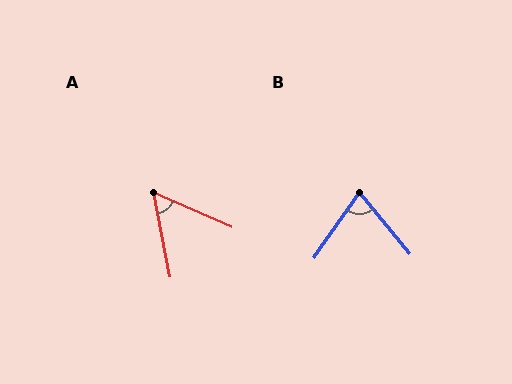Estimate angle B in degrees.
Approximately 74 degrees.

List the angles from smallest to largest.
A (55°), B (74°).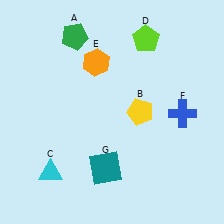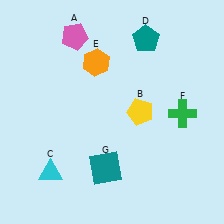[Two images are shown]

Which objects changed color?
A changed from green to pink. D changed from lime to teal. F changed from blue to green.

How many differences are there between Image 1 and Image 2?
There are 3 differences between the two images.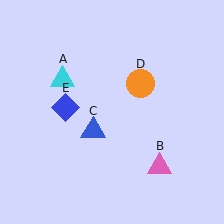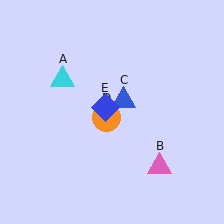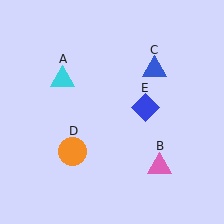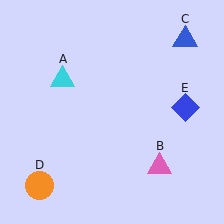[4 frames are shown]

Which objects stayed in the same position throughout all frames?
Cyan triangle (object A) and pink triangle (object B) remained stationary.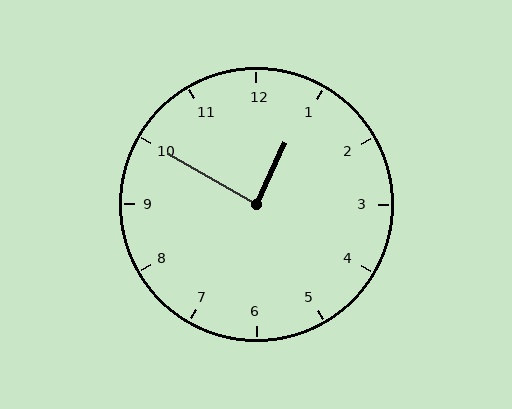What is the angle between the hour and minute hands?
Approximately 85 degrees.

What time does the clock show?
12:50.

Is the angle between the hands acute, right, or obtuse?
It is right.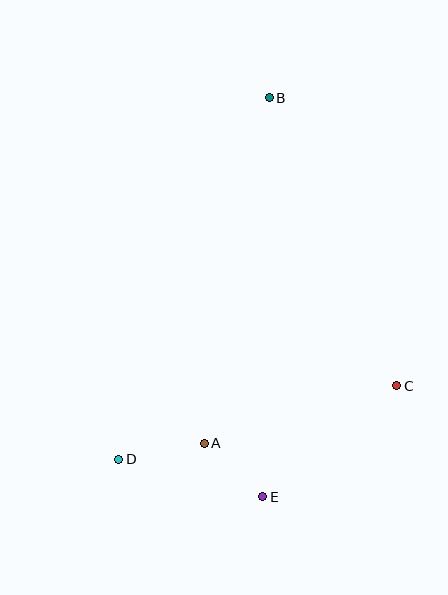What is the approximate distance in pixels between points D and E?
The distance between D and E is approximately 149 pixels.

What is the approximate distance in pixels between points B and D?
The distance between B and D is approximately 392 pixels.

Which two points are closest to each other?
Points A and E are closest to each other.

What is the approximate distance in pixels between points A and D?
The distance between A and D is approximately 87 pixels.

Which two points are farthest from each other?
Points B and E are farthest from each other.